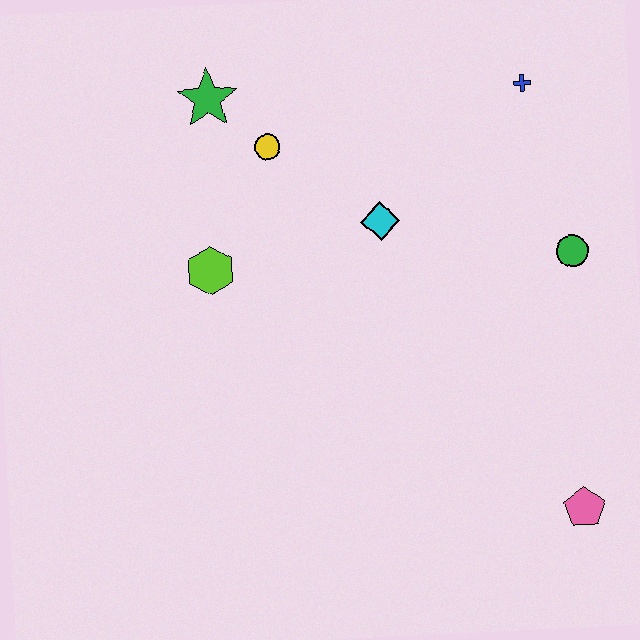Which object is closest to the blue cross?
The green circle is closest to the blue cross.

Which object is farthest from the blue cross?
The pink pentagon is farthest from the blue cross.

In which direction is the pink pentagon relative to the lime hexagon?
The pink pentagon is to the right of the lime hexagon.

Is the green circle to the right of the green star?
Yes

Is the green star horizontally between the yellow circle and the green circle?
No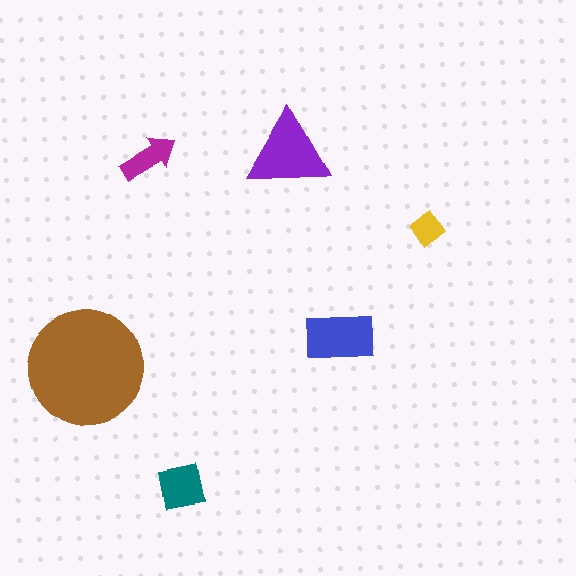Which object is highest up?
The magenta arrow is topmost.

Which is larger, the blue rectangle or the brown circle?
The brown circle.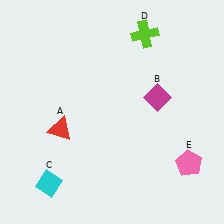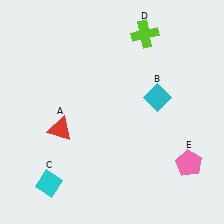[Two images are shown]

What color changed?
The diamond (B) changed from magenta in Image 1 to cyan in Image 2.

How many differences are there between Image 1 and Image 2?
There is 1 difference between the two images.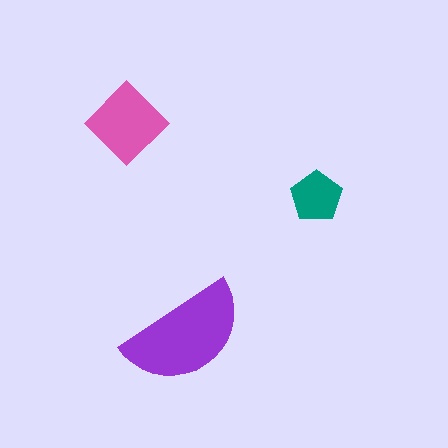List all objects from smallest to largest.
The teal pentagon, the pink diamond, the purple semicircle.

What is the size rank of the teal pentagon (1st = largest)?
3rd.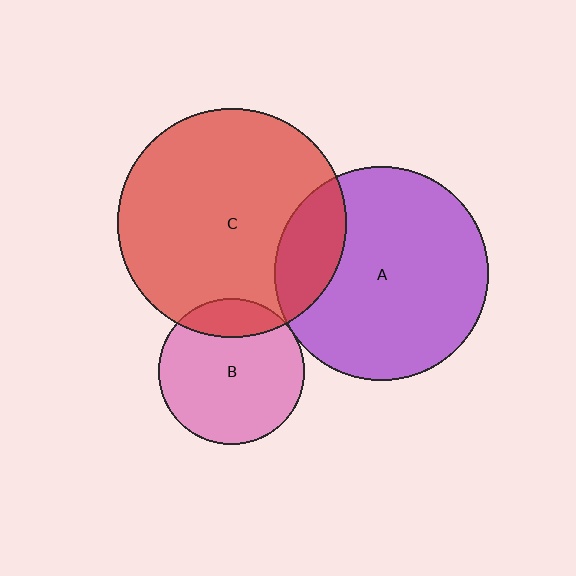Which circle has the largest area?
Circle C (red).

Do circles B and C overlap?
Yes.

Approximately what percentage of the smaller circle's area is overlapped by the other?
Approximately 15%.